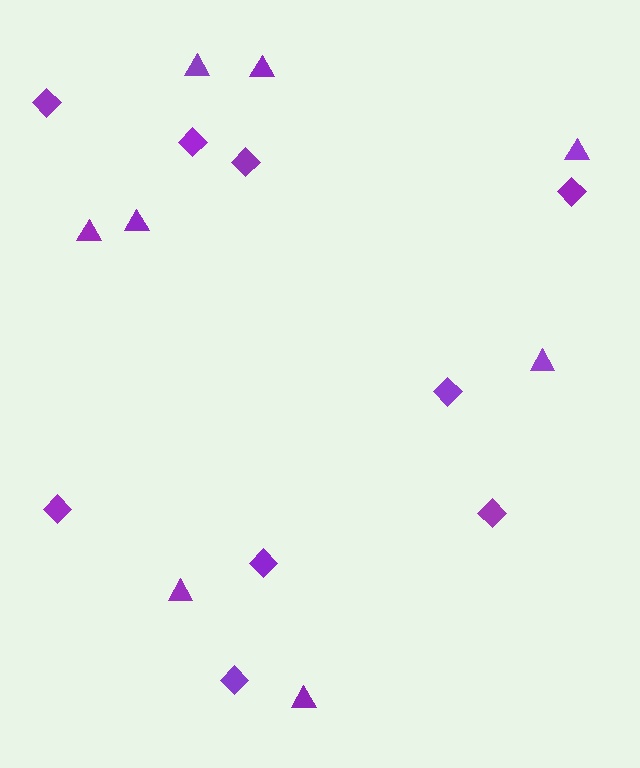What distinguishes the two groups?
There are 2 groups: one group of triangles (8) and one group of diamonds (9).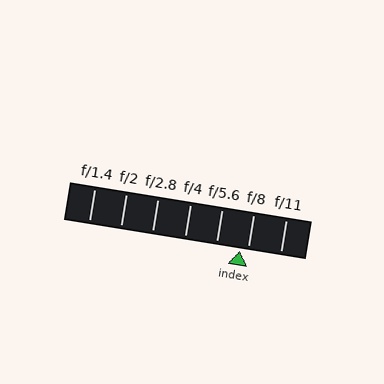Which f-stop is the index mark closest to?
The index mark is closest to f/8.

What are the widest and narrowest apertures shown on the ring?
The widest aperture shown is f/1.4 and the narrowest is f/11.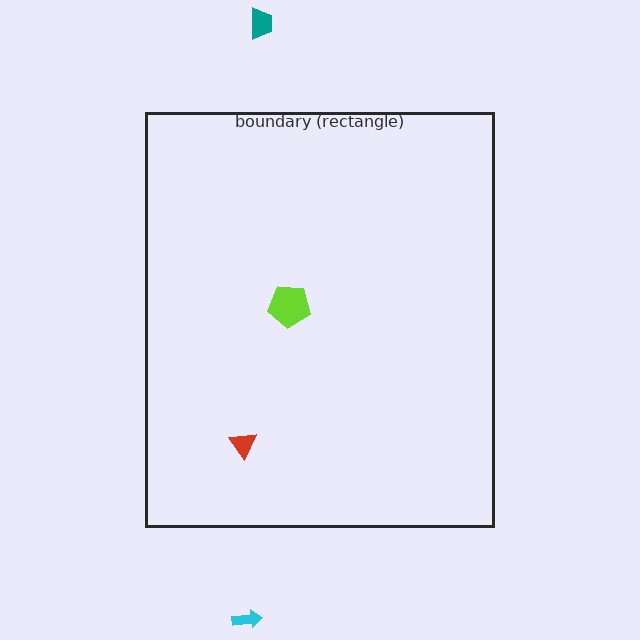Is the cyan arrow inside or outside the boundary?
Outside.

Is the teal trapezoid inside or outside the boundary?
Outside.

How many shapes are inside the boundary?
2 inside, 2 outside.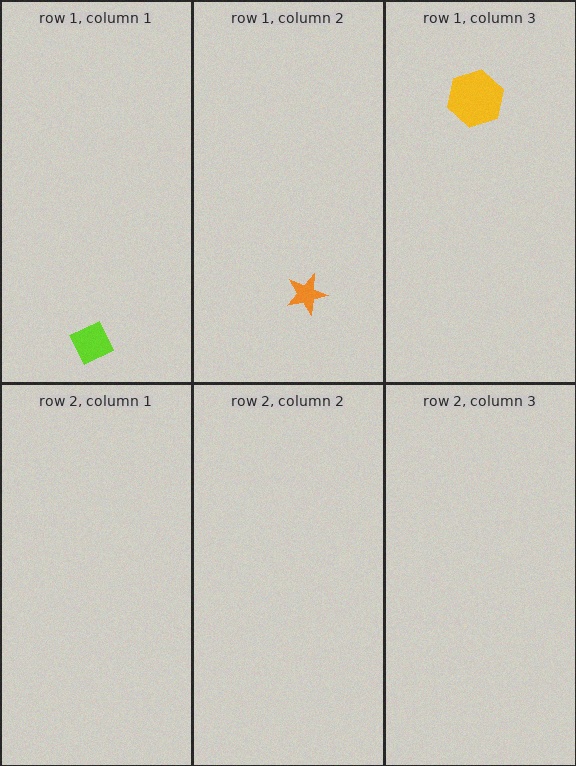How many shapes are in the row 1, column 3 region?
1.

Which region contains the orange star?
The row 1, column 2 region.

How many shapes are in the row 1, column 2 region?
1.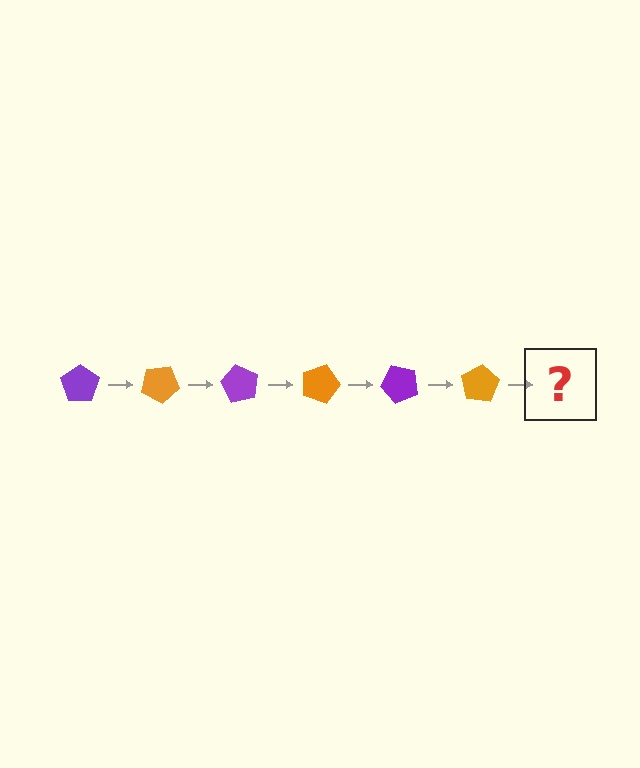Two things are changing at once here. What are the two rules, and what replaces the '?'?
The two rules are that it rotates 30 degrees each step and the color cycles through purple and orange. The '?' should be a purple pentagon, rotated 180 degrees from the start.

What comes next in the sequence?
The next element should be a purple pentagon, rotated 180 degrees from the start.